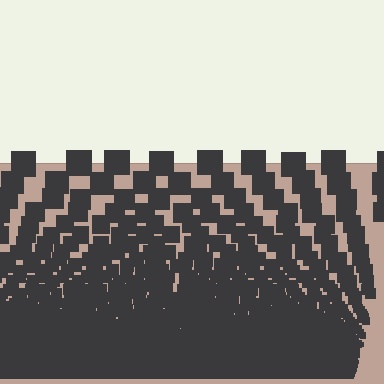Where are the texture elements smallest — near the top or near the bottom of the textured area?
Near the bottom.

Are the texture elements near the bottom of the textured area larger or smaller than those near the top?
Smaller. The gradient is inverted — elements near the bottom are smaller and denser.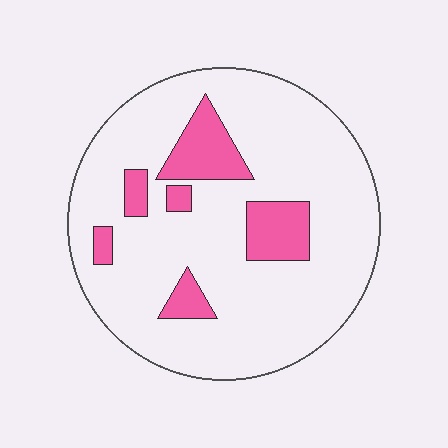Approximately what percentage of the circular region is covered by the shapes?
Approximately 15%.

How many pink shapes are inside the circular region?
6.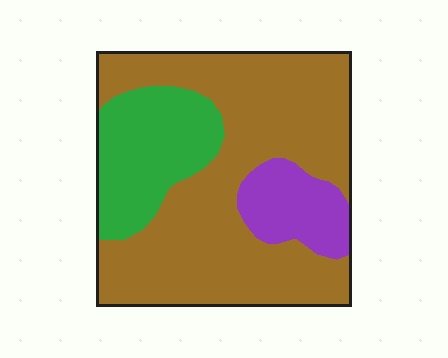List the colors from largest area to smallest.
From largest to smallest: brown, green, purple.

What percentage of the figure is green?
Green covers about 20% of the figure.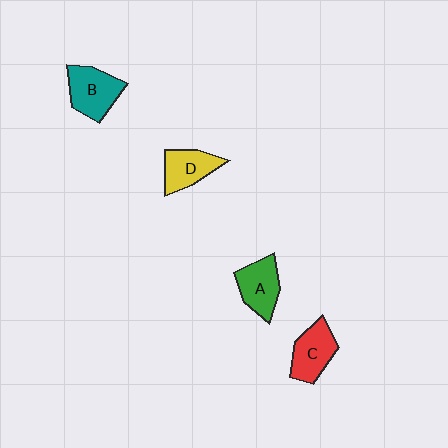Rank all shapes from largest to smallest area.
From largest to smallest: B (teal), C (red), A (green), D (yellow).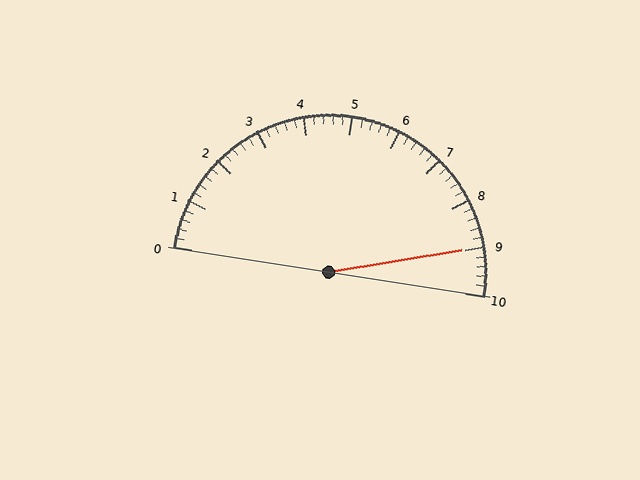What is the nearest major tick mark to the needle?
The nearest major tick mark is 9.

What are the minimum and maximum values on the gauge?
The gauge ranges from 0 to 10.